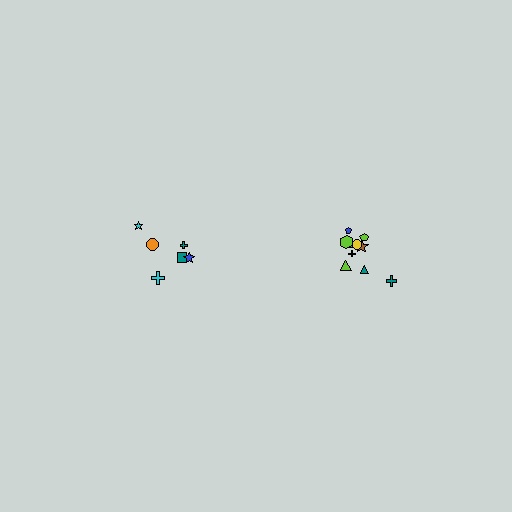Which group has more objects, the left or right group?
The right group.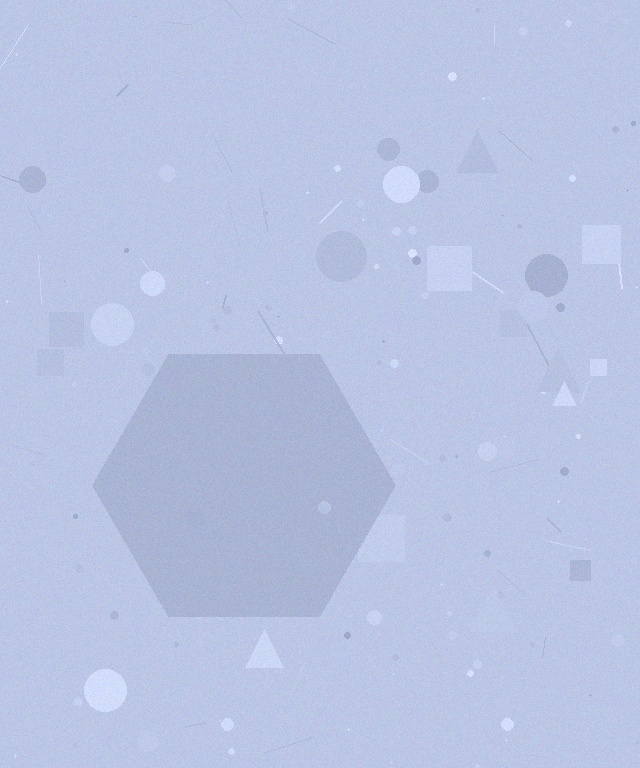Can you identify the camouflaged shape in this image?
The camouflaged shape is a hexagon.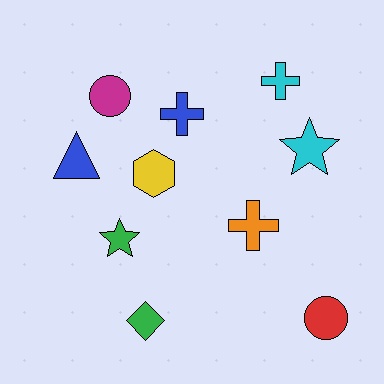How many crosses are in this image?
There are 3 crosses.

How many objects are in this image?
There are 10 objects.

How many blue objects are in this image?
There are 2 blue objects.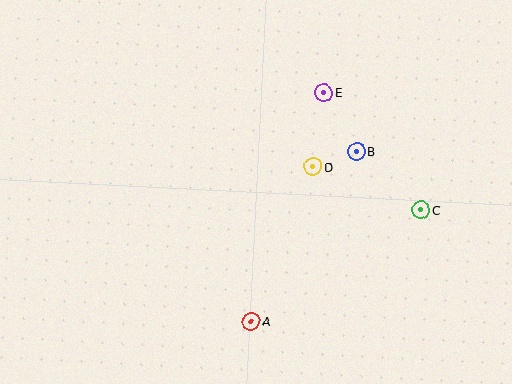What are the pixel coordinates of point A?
Point A is at (251, 321).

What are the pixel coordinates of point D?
Point D is at (313, 166).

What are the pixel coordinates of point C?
Point C is at (421, 210).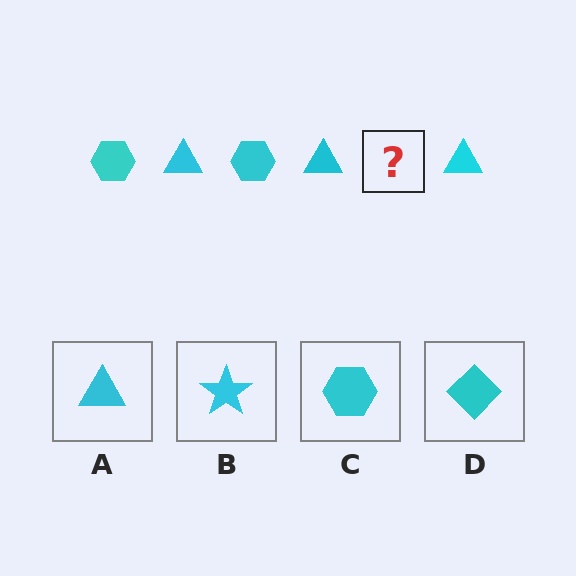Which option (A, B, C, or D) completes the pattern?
C.